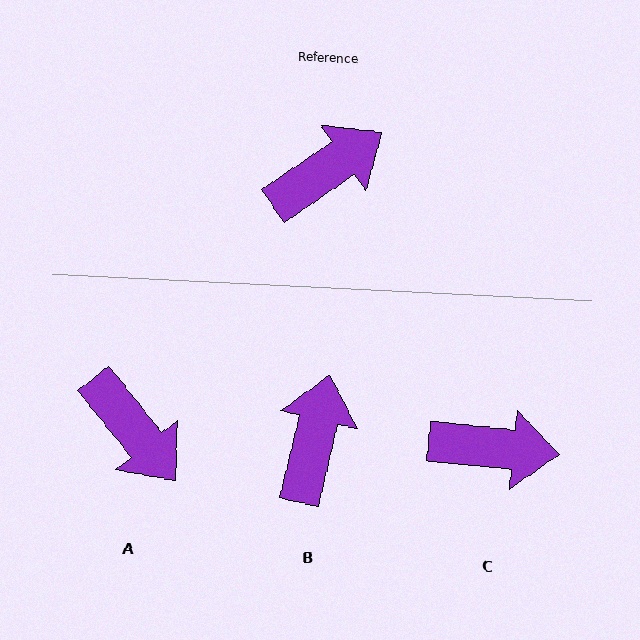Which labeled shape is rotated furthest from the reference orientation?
A, about 86 degrees away.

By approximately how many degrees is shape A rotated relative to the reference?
Approximately 86 degrees clockwise.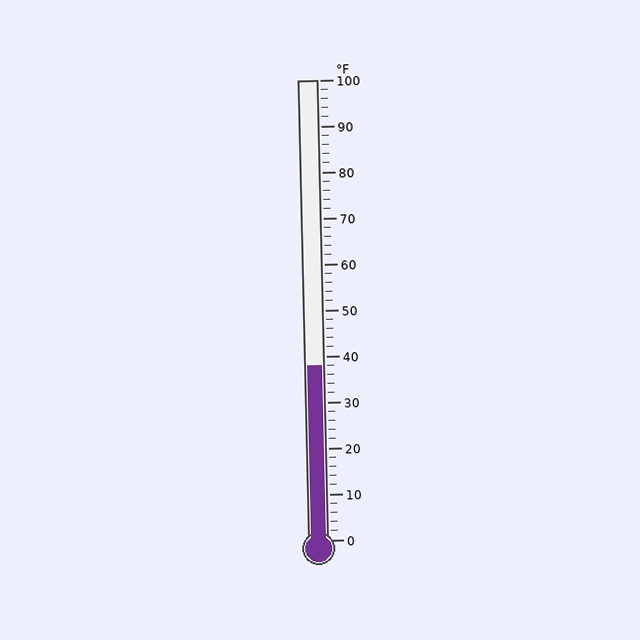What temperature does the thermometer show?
The thermometer shows approximately 38°F.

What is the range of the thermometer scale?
The thermometer scale ranges from 0°F to 100°F.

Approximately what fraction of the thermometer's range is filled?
The thermometer is filled to approximately 40% of its range.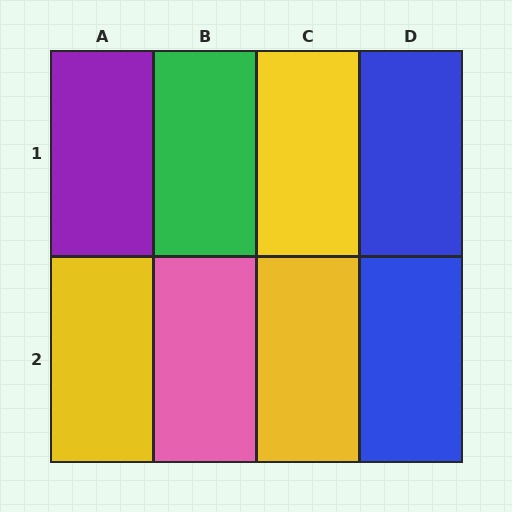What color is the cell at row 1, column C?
Yellow.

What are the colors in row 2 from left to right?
Yellow, pink, yellow, blue.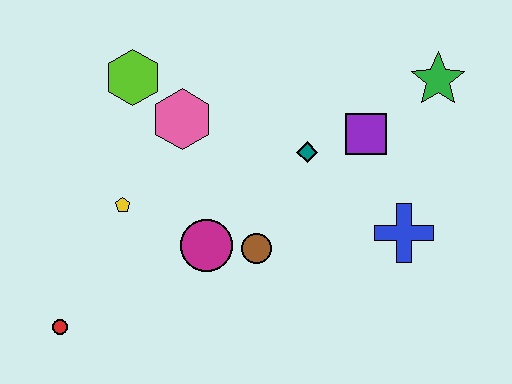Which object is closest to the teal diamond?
The purple square is closest to the teal diamond.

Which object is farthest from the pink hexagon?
The green star is farthest from the pink hexagon.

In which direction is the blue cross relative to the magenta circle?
The blue cross is to the right of the magenta circle.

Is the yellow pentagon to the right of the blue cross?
No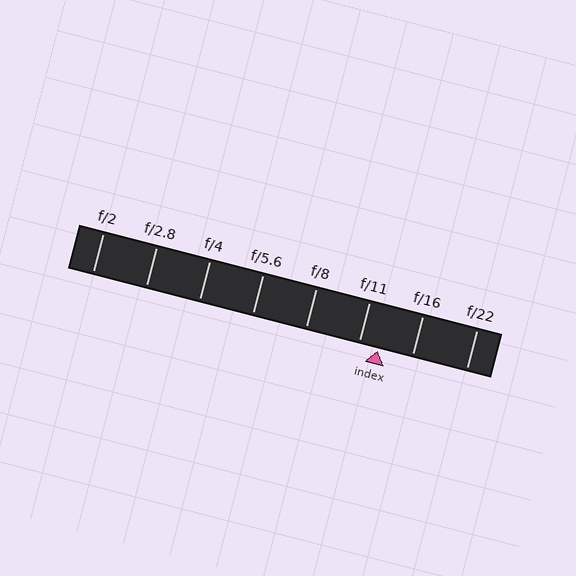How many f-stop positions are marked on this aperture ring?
There are 8 f-stop positions marked.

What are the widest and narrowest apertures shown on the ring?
The widest aperture shown is f/2 and the narrowest is f/22.